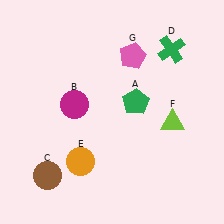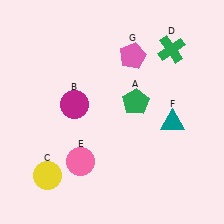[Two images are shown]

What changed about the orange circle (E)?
In Image 1, E is orange. In Image 2, it changed to pink.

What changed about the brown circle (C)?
In Image 1, C is brown. In Image 2, it changed to yellow.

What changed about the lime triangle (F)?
In Image 1, F is lime. In Image 2, it changed to teal.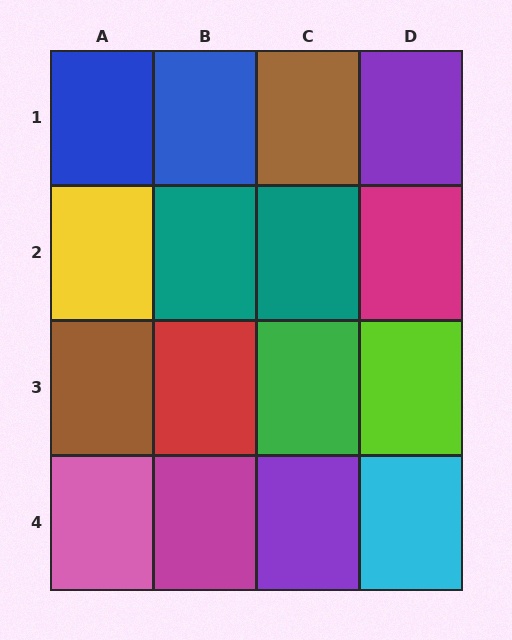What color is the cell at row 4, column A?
Pink.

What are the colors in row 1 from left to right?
Blue, blue, brown, purple.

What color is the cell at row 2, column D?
Magenta.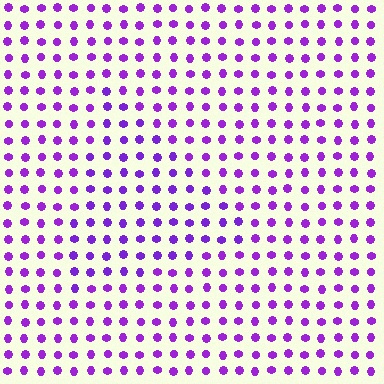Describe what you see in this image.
The image is filled with small purple elements in a uniform arrangement. A triangle-shaped region is visible where the elements are tinted to a slightly different hue, forming a subtle color boundary.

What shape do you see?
I see a triangle.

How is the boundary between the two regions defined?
The boundary is defined purely by a slight shift in hue (about 13 degrees). Spacing, size, and orientation are identical on both sides.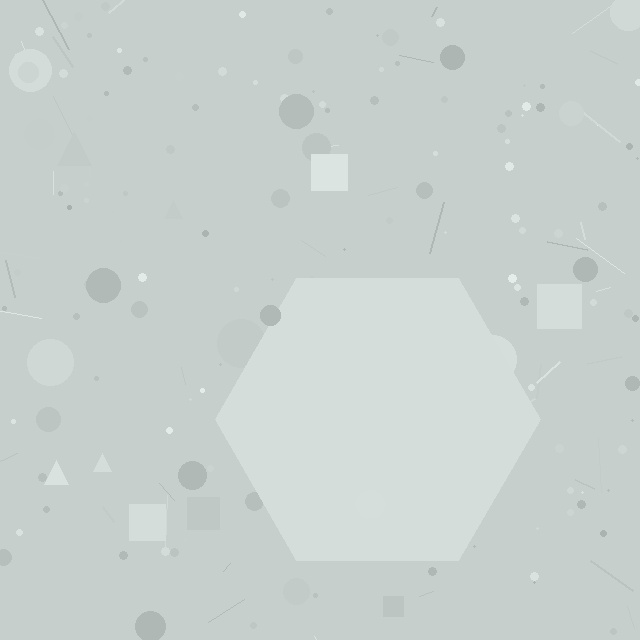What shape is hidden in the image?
A hexagon is hidden in the image.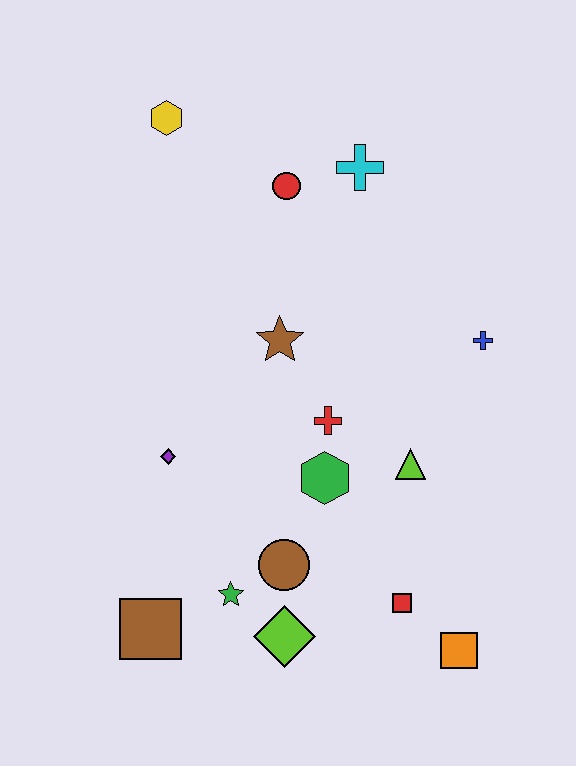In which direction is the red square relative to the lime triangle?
The red square is below the lime triangle.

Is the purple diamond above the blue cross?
No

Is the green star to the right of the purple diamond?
Yes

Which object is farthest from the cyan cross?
The brown square is farthest from the cyan cross.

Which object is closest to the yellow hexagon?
The red circle is closest to the yellow hexagon.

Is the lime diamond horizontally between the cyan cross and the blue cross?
No